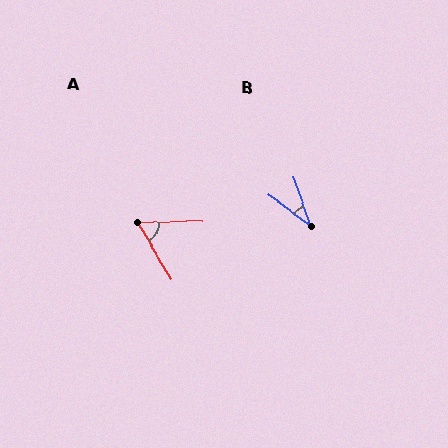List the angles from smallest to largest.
B (35°), A (62°).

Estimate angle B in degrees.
Approximately 35 degrees.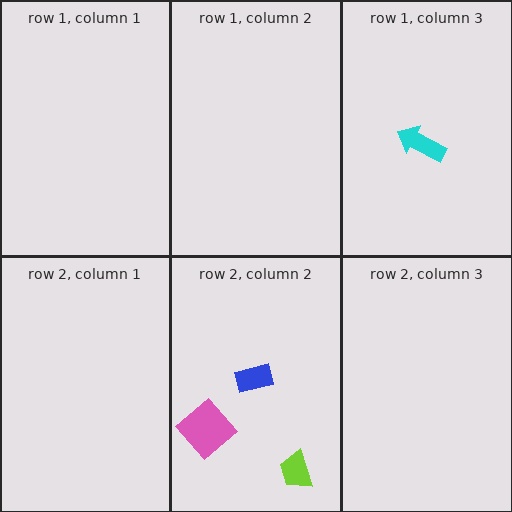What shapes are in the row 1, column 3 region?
The cyan arrow.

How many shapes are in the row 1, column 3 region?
1.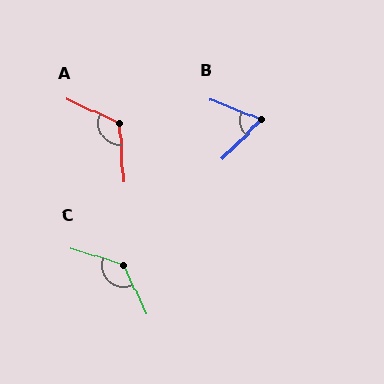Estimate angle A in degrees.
Approximately 119 degrees.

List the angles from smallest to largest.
B (66°), A (119°), C (132°).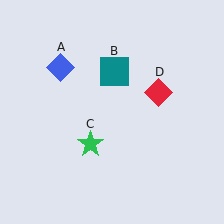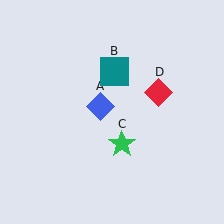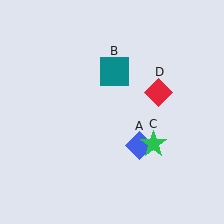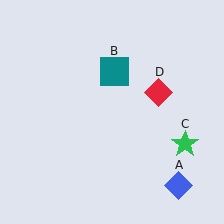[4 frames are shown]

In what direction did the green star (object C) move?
The green star (object C) moved right.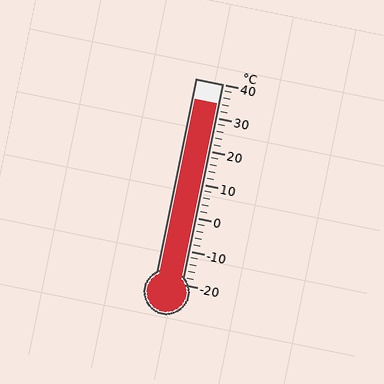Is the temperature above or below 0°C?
The temperature is above 0°C.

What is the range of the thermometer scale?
The thermometer scale ranges from -20°C to 40°C.